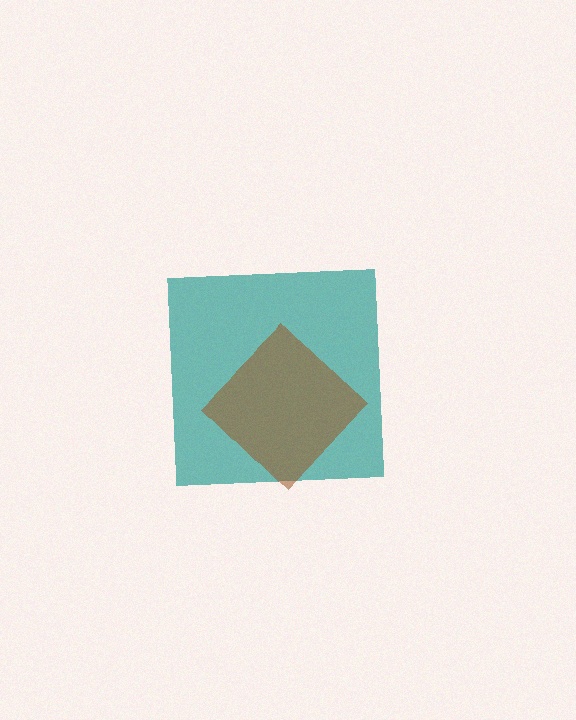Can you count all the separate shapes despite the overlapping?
Yes, there are 2 separate shapes.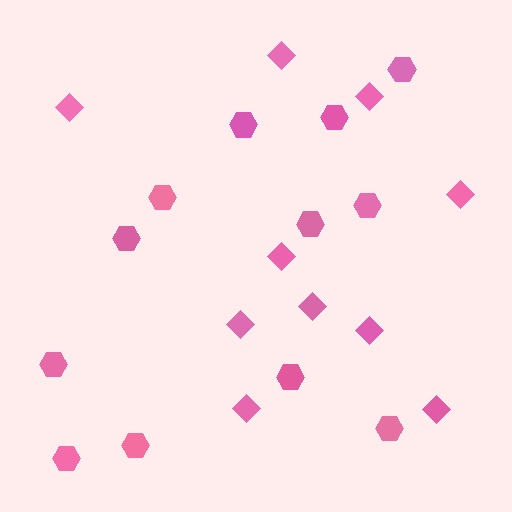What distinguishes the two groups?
There are 2 groups: one group of diamonds (10) and one group of hexagons (12).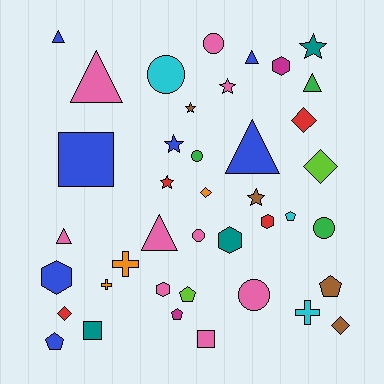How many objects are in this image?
There are 40 objects.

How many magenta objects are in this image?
There are 2 magenta objects.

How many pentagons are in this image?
There are 5 pentagons.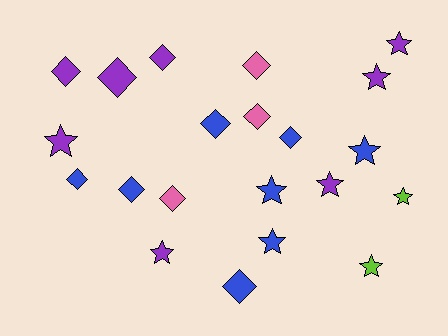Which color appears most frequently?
Purple, with 8 objects.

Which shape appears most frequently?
Diamond, with 11 objects.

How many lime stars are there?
There are 2 lime stars.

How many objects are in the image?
There are 21 objects.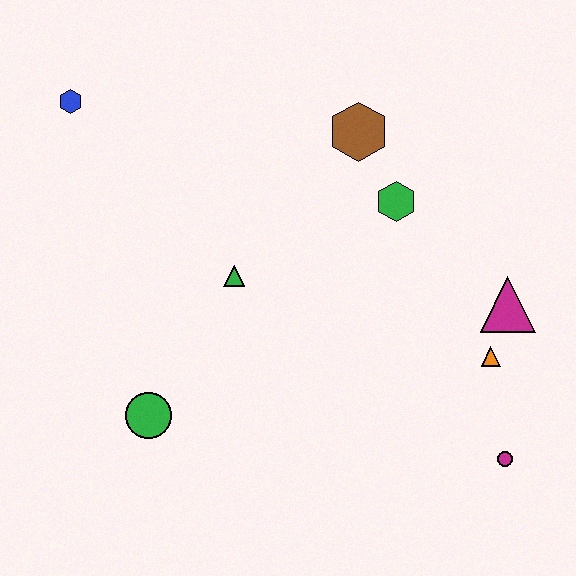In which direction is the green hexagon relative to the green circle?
The green hexagon is to the right of the green circle.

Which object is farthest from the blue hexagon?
The magenta circle is farthest from the blue hexagon.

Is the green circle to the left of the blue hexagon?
No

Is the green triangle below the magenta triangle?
No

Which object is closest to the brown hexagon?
The green hexagon is closest to the brown hexagon.